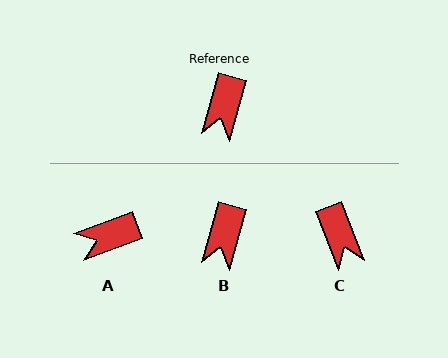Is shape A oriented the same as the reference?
No, it is off by about 54 degrees.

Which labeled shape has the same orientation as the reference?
B.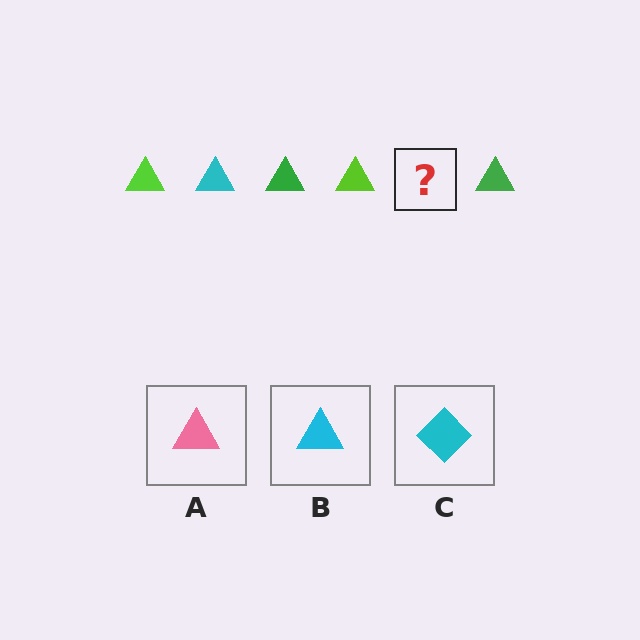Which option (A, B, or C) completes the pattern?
B.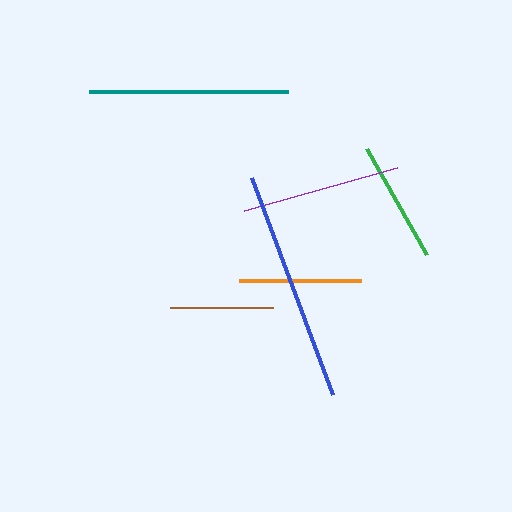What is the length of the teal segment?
The teal segment is approximately 199 pixels long.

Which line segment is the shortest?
The brown line is the shortest at approximately 103 pixels.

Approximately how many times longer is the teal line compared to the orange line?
The teal line is approximately 1.6 times the length of the orange line.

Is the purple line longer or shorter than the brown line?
The purple line is longer than the brown line.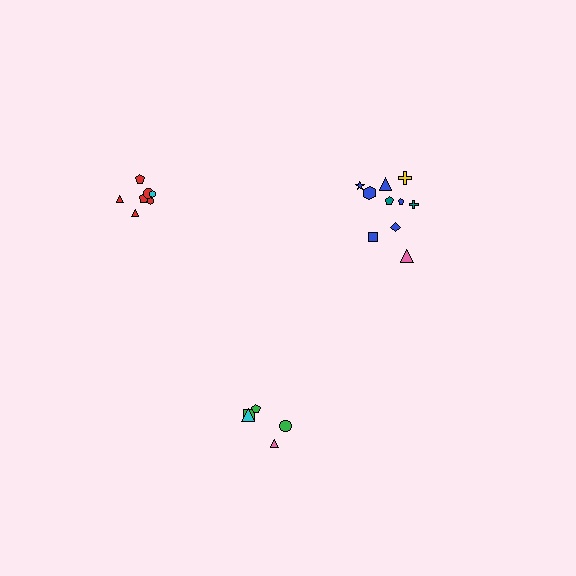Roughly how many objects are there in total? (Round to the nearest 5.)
Roughly 20 objects in total.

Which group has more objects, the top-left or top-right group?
The top-right group.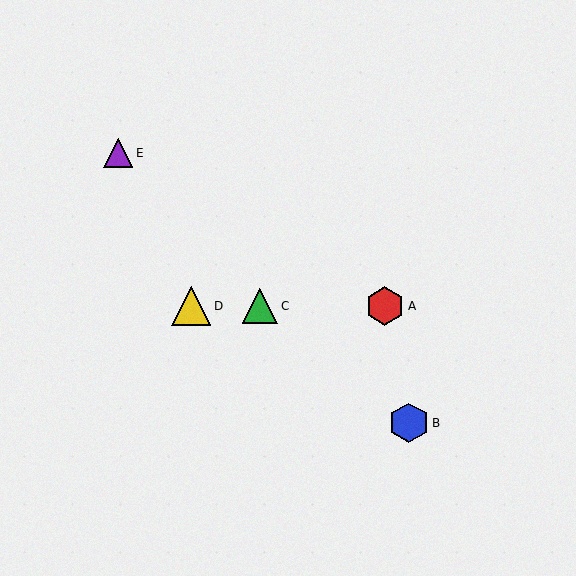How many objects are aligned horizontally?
3 objects (A, C, D) are aligned horizontally.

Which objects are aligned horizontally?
Objects A, C, D are aligned horizontally.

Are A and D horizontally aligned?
Yes, both are at y≈306.